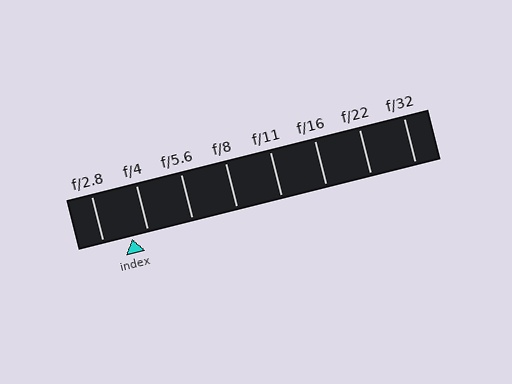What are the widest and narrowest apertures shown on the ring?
The widest aperture shown is f/2.8 and the narrowest is f/32.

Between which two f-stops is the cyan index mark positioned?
The index mark is between f/2.8 and f/4.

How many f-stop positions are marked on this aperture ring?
There are 8 f-stop positions marked.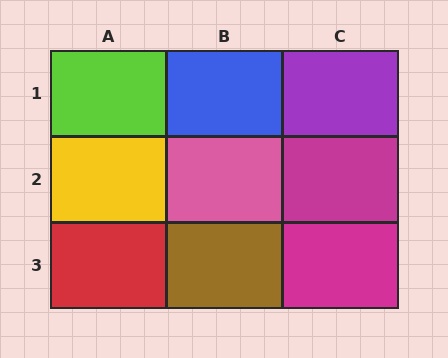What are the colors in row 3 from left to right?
Red, brown, magenta.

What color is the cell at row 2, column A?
Yellow.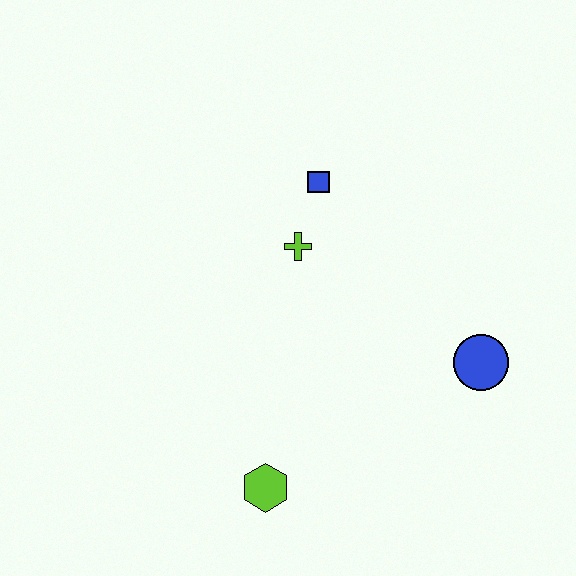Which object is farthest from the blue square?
The lime hexagon is farthest from the blue square.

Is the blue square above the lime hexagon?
Yes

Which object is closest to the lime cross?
The blue square is closest to the lime cross.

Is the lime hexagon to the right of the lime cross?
No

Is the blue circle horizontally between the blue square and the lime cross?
No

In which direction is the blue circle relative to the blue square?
The blue circle is below the blue square.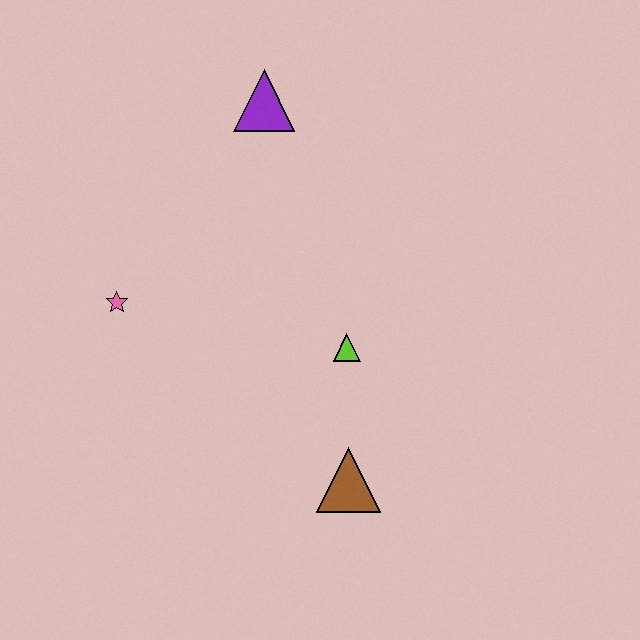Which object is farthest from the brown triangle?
The purple triangle is farthest from the brown triangle.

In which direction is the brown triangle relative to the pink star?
The brown triangle is to the right of the pink star.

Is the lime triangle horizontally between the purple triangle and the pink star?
No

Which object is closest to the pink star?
The lime triangle is closest to the pink star.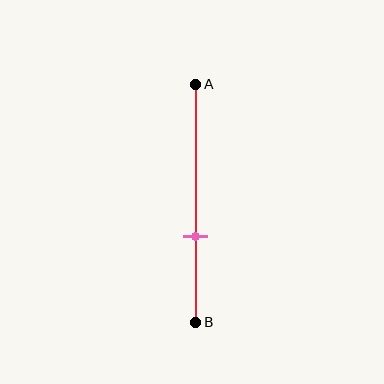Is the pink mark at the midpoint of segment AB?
No, the mark is at about 65% from A, not at the 50% midpoint.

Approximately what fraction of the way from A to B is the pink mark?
The pink mark is approximately 65% of the way from A to B.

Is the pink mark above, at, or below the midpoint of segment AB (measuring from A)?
The pink mark is below the midpoint of segment AB.